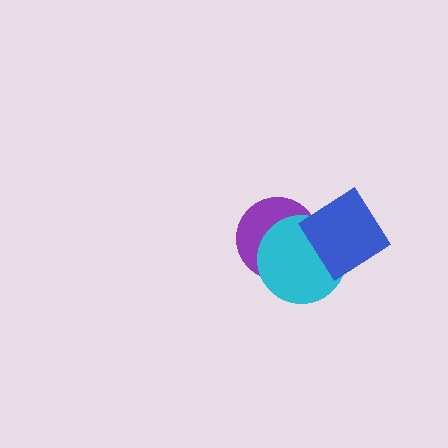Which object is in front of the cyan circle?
The blue diamond is in front of the cyan circle.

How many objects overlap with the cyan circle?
2 objects overlap with the cyan circle.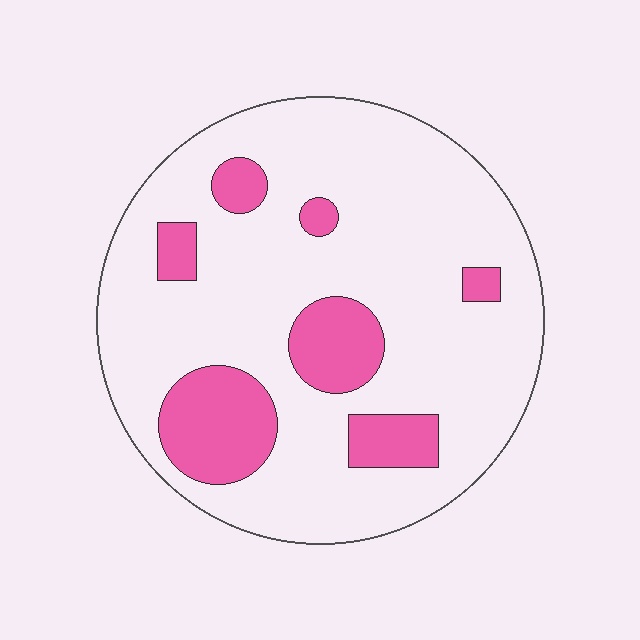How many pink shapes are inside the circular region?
7.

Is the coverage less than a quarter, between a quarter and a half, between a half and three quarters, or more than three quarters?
Less than a quarter.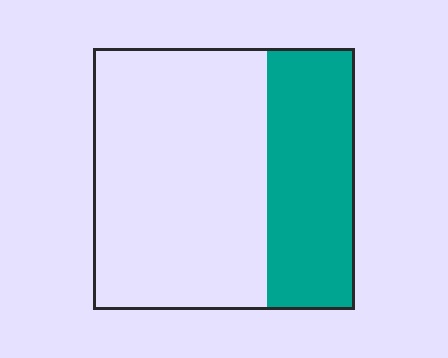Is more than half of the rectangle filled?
No.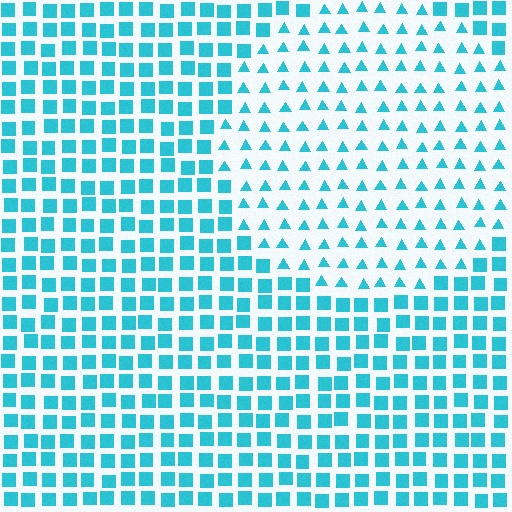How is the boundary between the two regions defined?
The boundary is defined by a change in element shape: triangles inside vs. squares outside. All elements share the same color and spacing.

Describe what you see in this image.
The image is filled with small cyan elements arranged in a uniform grid. A circle-shaped region contains triangles, while the surrounding area contains squares. The boundary is defined purely by the change in element shape.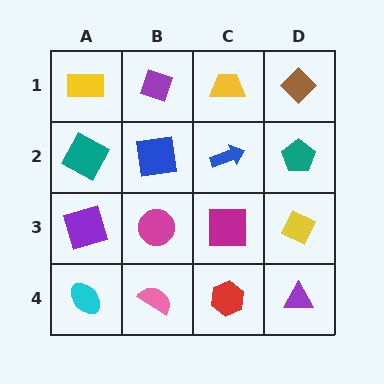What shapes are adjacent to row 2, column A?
A yellow rectangle (row 1, column A), a purple square (row 3, column A), a blue square (row 2, column B).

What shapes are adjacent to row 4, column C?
A magenta square (row 3, column C), a pink semicircle (row 4, column B), a purple triangle (row 4, column D).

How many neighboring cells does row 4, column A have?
2.